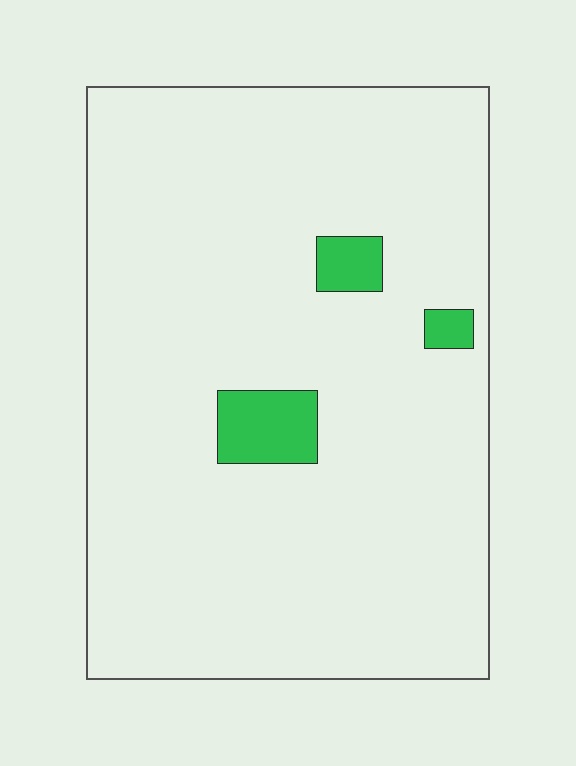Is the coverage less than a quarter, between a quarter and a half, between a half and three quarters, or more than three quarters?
Less than a quarter.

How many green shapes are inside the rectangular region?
3.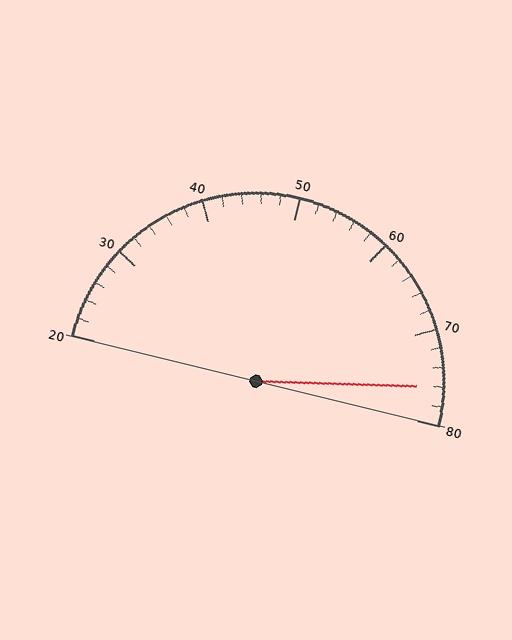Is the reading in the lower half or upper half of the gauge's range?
The reading is in the upper half of the range (20 to 80).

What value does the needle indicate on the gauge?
The needle indicates approximately 76.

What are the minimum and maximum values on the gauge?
The gauge ranges from 20 to 80.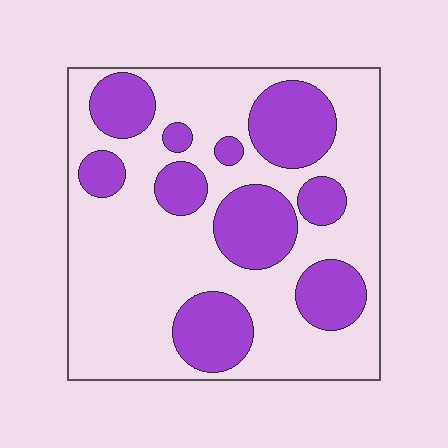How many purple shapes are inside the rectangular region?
10.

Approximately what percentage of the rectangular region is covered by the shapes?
Approximately 35%.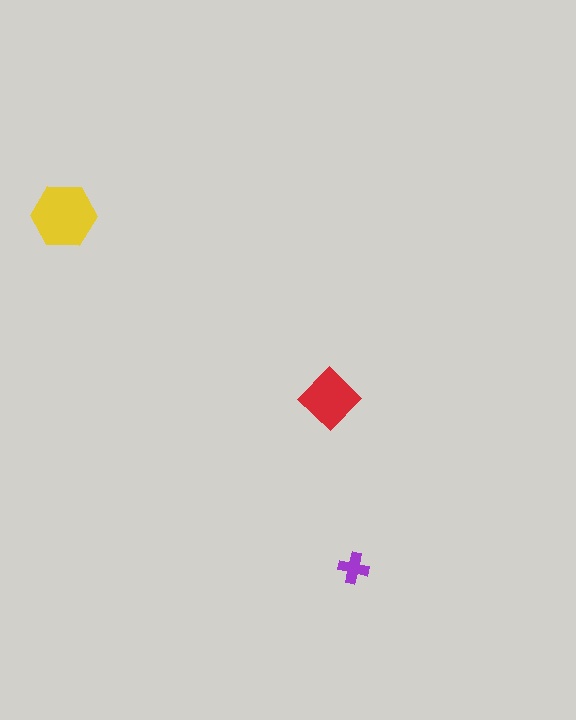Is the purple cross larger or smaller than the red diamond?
Smaller.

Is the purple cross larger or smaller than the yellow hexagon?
Smaller.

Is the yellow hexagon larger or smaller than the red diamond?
Larger.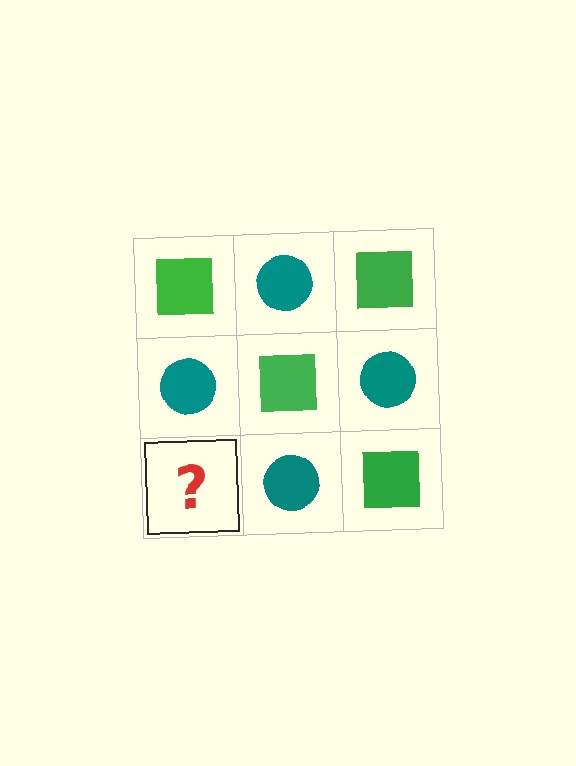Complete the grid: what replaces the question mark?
The question mark should be replaced with a green square.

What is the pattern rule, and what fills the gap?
The rule is that it alternates green square and teal circle in a checkerboard pattern. The gap should be filled with a green square.